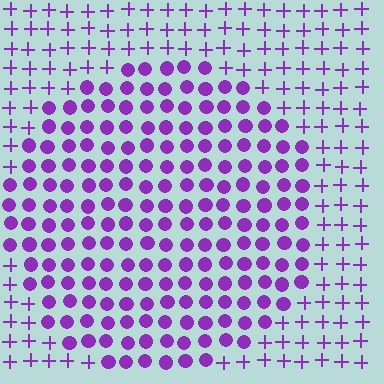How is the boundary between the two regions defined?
The boundary is defined by a change in element shape: circles inside vs. plus signs outside. All elements share the same color and spacing.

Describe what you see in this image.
The image is filled with small purple elements arranged in a uniform grid. A circle-shaped region contains circles, while the surrounding area contains plus signs. The boundary is defined purely by the change in element shape.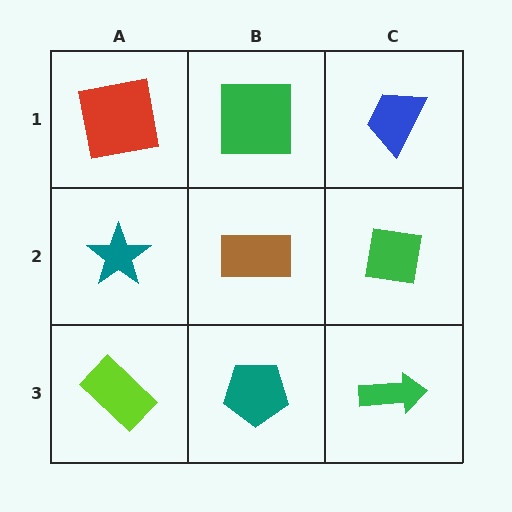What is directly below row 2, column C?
A green arrow.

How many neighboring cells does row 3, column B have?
3.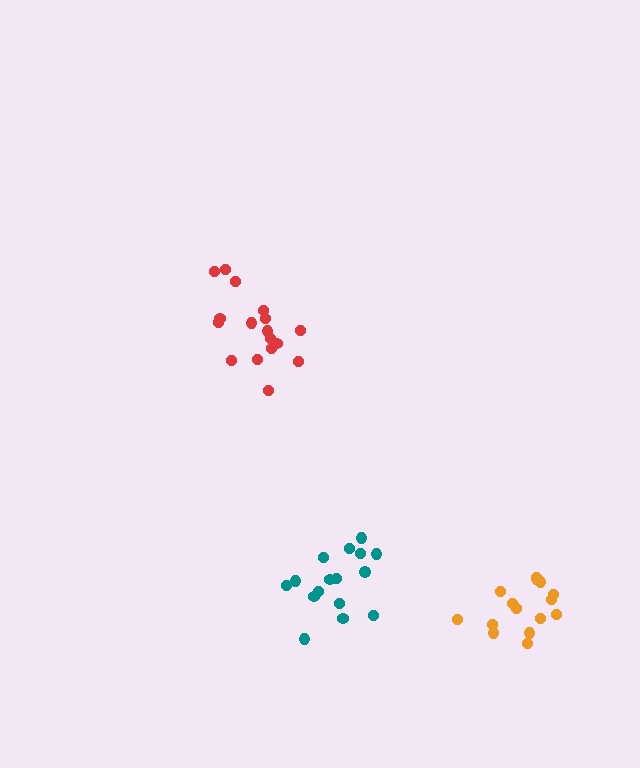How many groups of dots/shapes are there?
There are 3 groups.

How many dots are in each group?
Group 1: 17 dots, Group 2: 15 dots, Group 3: 16 dots (48 total).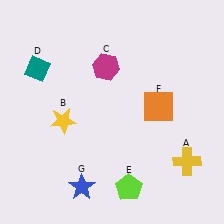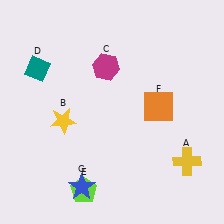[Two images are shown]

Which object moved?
The lime pentagon (E) moved left.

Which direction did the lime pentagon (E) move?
The lime pentagon (E) moved left.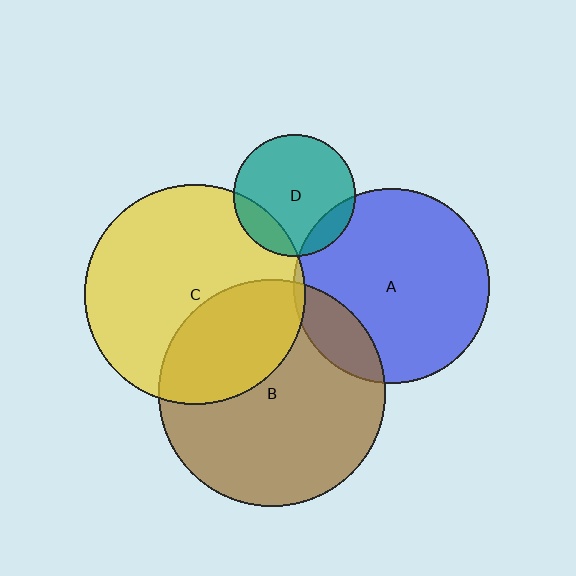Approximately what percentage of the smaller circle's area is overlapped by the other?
Approximately 15%.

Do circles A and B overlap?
Yes.